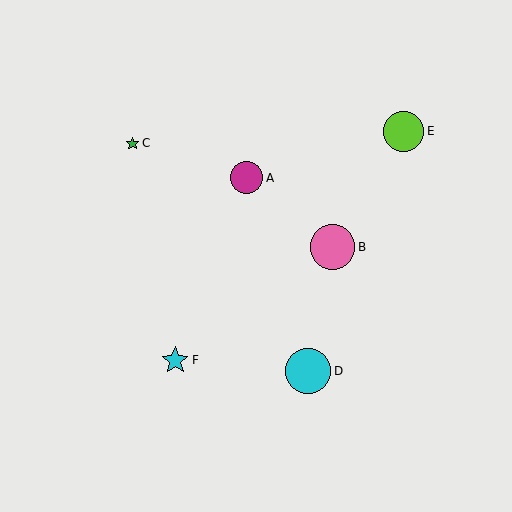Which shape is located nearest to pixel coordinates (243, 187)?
The magenta circle (labeled A) at (247, 178) is nearest to that location.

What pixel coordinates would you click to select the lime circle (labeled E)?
Click at (404, 131) to select the lime circle E.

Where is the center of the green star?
The center of the green star is at (132, 143).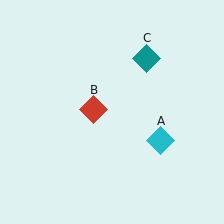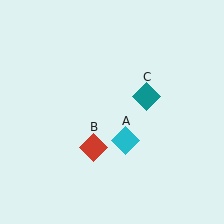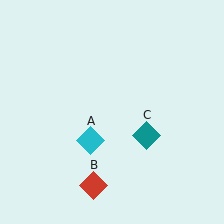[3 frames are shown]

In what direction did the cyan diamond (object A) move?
The cyan diamond (object A) moved left.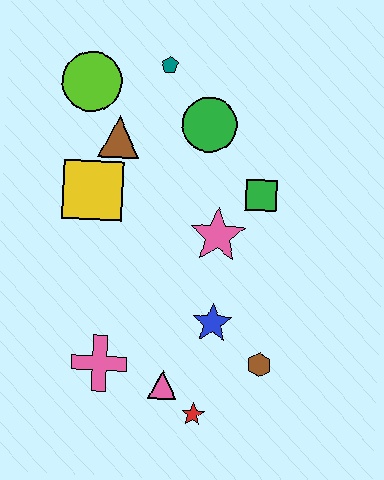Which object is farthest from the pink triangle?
The teal pentagon is farthest from the pink triangle.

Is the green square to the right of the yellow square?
Yes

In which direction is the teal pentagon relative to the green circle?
The teal pentagon is above the green circle.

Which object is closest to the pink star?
The green square is closest to the pink star.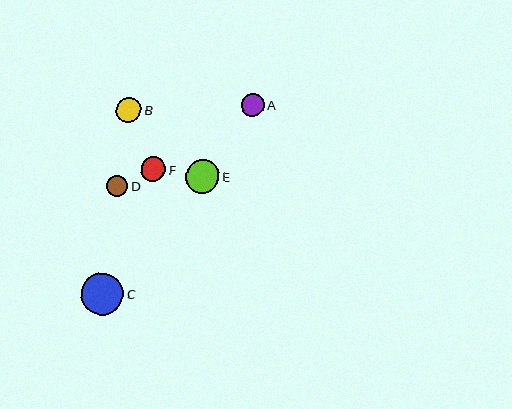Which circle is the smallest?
Circle D is the smallest with a size of approximately 21 pixels.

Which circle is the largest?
Circle C is the largest with a size of approximately 43 pixels.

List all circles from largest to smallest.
From largest to smallest: C, E, F, B, A, D.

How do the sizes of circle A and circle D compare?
Circle A and circle D are approximately the same size.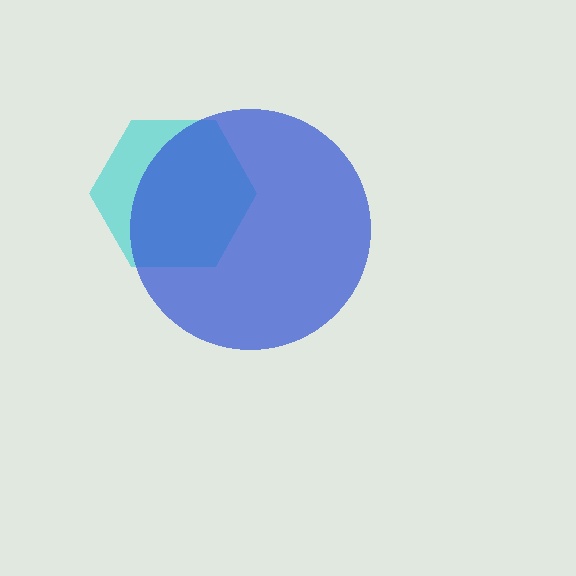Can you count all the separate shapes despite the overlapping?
Yes, there are 2 separate shapes.